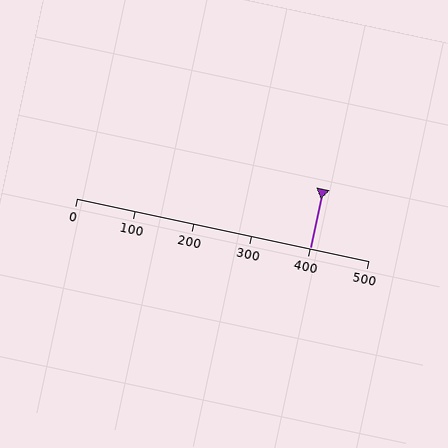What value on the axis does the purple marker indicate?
The marker indicates approximately 400.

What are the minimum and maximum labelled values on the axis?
The axis runs from 0 to 500.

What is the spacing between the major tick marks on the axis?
The major ticks are spaced 100 apart.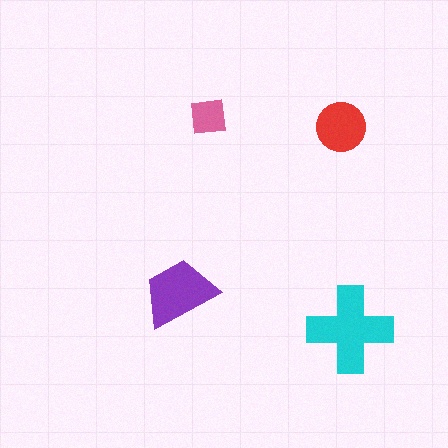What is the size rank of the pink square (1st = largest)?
4th.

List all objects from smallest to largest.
The pink square, the red circle, the purple trapezoid, the cyan cross.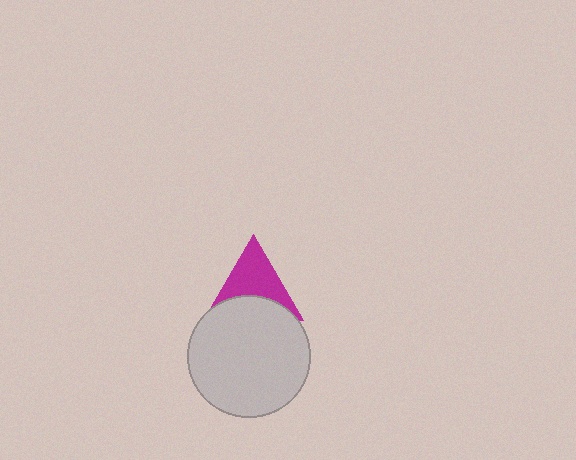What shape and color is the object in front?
The object in front is a light gray circle.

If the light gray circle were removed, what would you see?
You would see the complete magenta triangle.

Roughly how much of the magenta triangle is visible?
About half of it is visible (roughly 59%).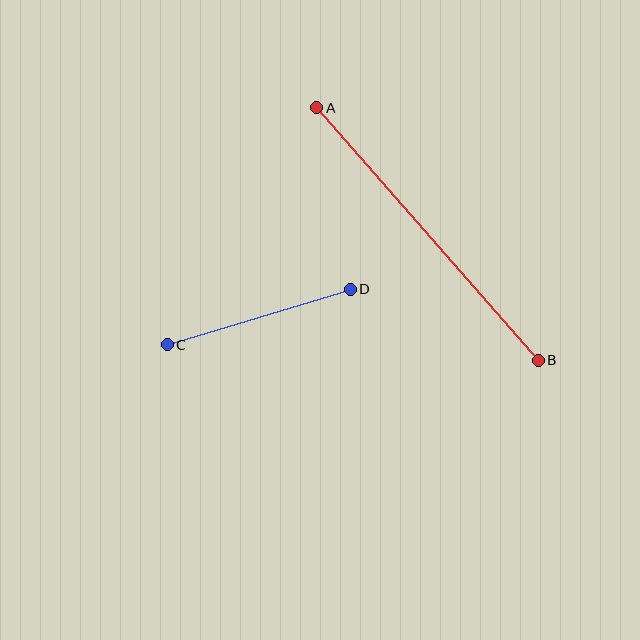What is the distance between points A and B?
The distance is approximately 336 pixels.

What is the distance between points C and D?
The distance is approximately 192 pixels.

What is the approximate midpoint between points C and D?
The midpoint is at approximately (259, 317) pixels.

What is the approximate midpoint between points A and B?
The midpoint is at approximately (428, 234) pixels.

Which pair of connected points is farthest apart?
Points A and B are farthest apart.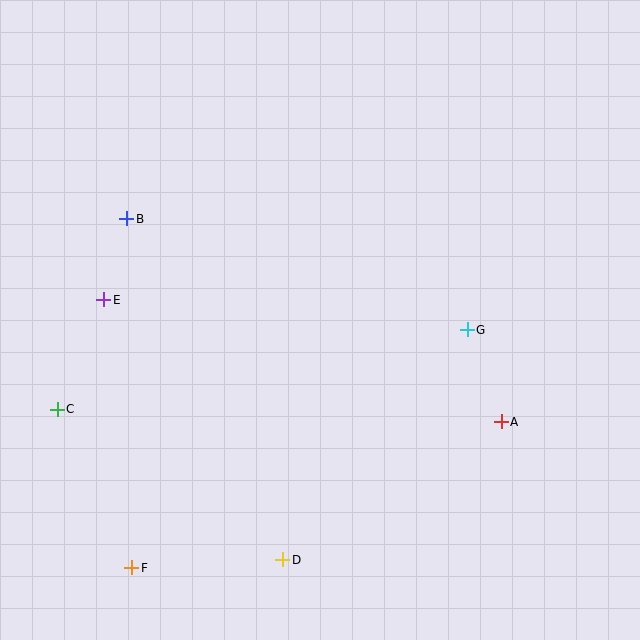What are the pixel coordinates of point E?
Point E is at (104, 300).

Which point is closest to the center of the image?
Point G at (467, 330) is closest to the center.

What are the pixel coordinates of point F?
Point F is at (132, 568).